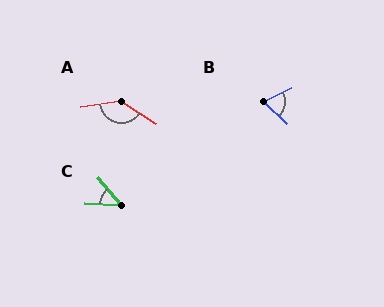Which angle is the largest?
A, at approximately 141 degrees.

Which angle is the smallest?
C, at approximately 46 degrees.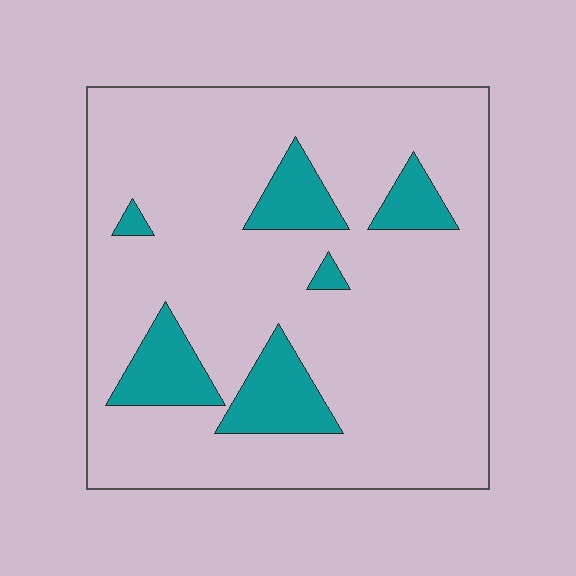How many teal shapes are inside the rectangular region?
6.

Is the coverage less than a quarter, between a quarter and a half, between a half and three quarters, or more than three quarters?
Less than a quarter.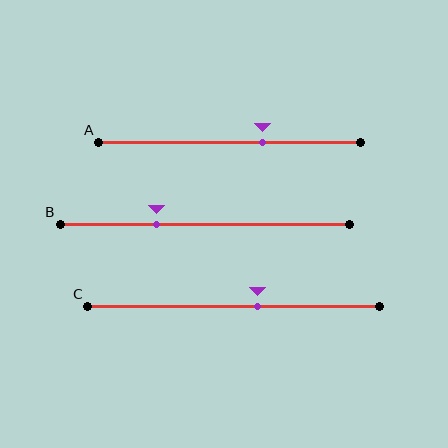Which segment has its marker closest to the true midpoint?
Segment C has its marker closest to the true midpoint.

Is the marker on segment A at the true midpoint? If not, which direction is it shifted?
No, the marker on segment A is shifted to the right by about 12% of the segment length.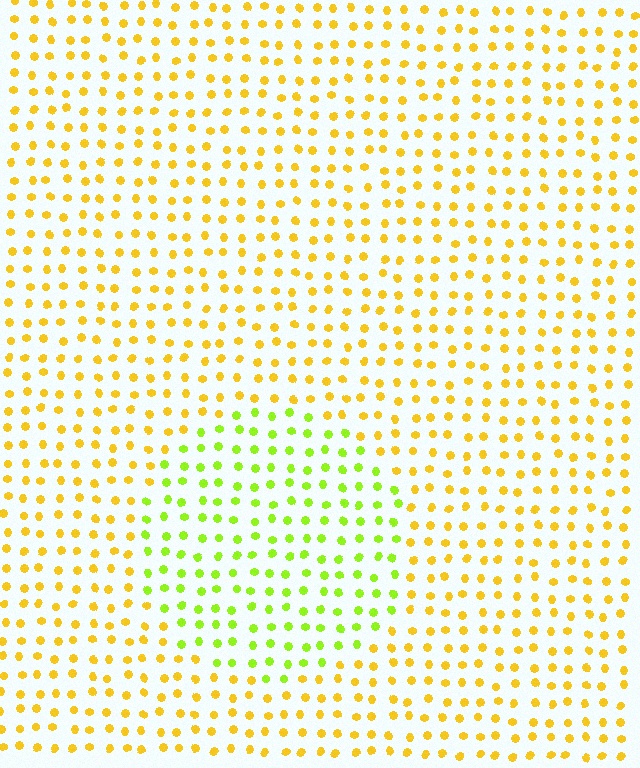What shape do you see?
I see a circle.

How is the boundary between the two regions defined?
The boundary is defined purely by a slight shift in hue (about 41 degrees). Spacing, size, and orientation are identical on both sides.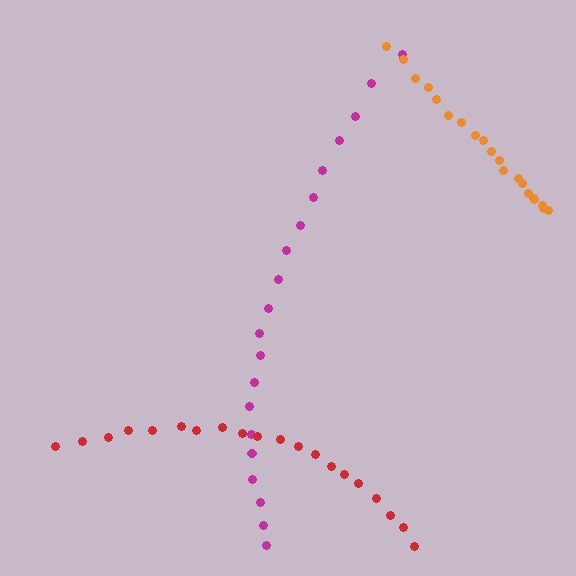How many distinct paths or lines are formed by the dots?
There are 3 distinct paths.